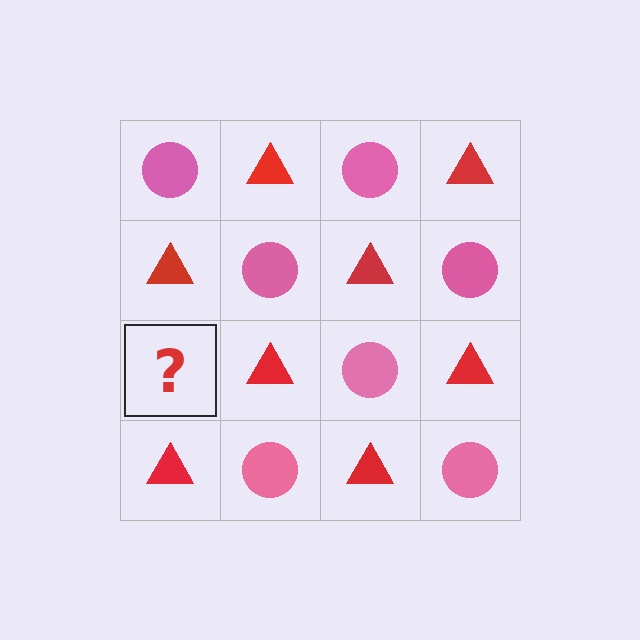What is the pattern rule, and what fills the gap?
The rule is that it alternates pink circle and red triangle in a checkerboard pattern. The gap should be filled with a pink circle.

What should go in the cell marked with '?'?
The missing cell should contain a pink circle.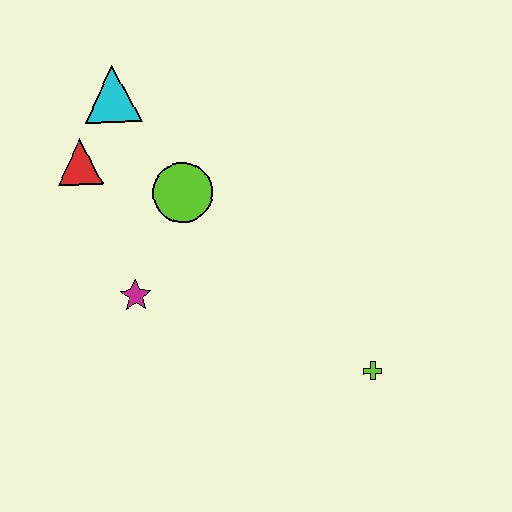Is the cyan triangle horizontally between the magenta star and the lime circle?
No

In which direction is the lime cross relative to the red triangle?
The lime cross is to the right of the red triangle.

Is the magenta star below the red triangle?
Yes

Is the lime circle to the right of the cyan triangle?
Yes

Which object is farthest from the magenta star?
The lime cross is farthest from the magenta star.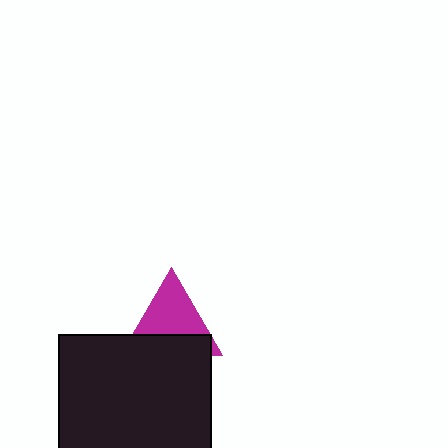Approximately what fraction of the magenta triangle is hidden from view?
Roughly 41% of the magenta triangle is hidden behind the black square.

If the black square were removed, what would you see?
You would see the complete magenta triangle.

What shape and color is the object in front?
The object in front is a black square.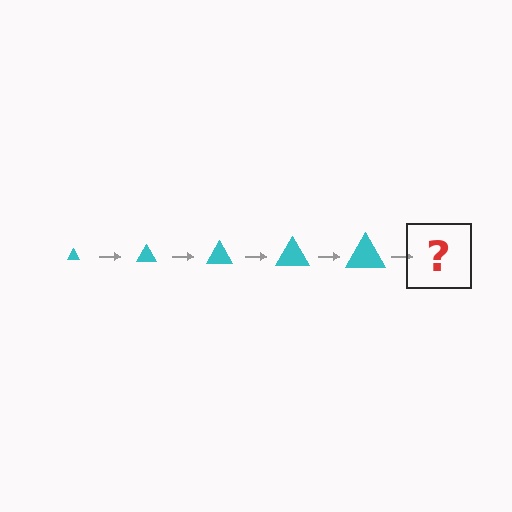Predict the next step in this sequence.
The next step is a cyan triangle, larger than the previous one.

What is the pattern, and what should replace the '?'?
The pattern is that the triangle gets progressively larger each step. The '?' should be a cyan triangle, larger than the previous one.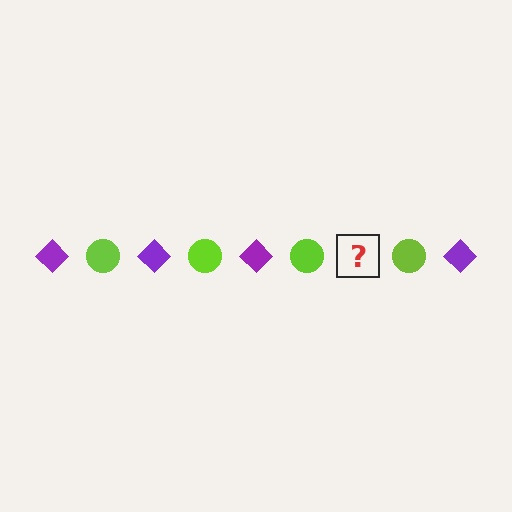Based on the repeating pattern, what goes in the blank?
The blank should be a purple diamond.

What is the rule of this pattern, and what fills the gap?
The rule is that the pattern alternates between purple diamond and lime circle. The gap should be filled with a purple diamond.